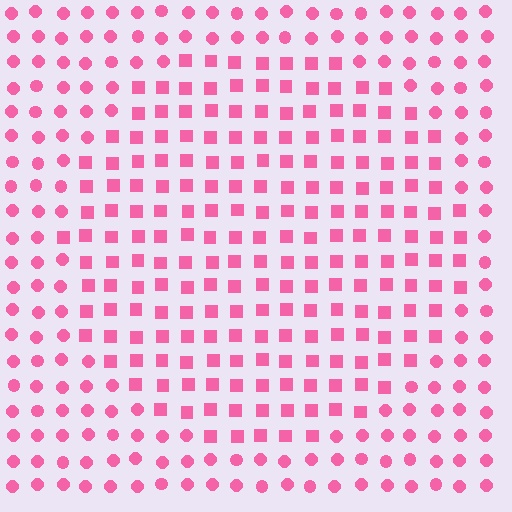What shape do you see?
I see a circle.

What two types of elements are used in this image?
The image uses squares inside the circle region and circles outside it.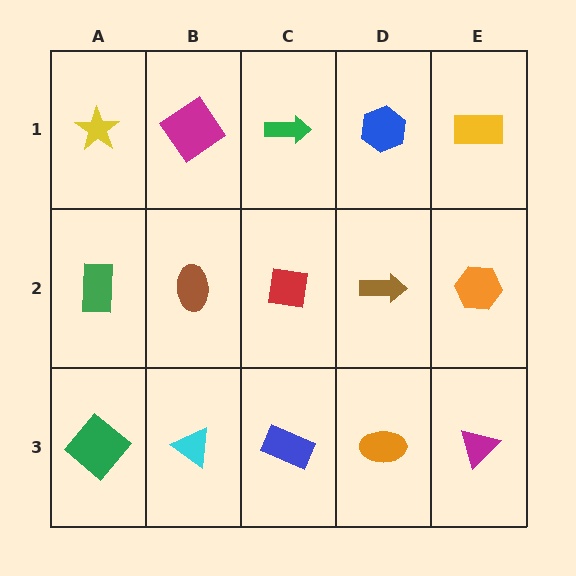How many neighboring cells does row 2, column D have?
4.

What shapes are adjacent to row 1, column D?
A brown arrow (row 2, column D), a green arrow (row 1, column C), a yellow rectangle (row 1, column E).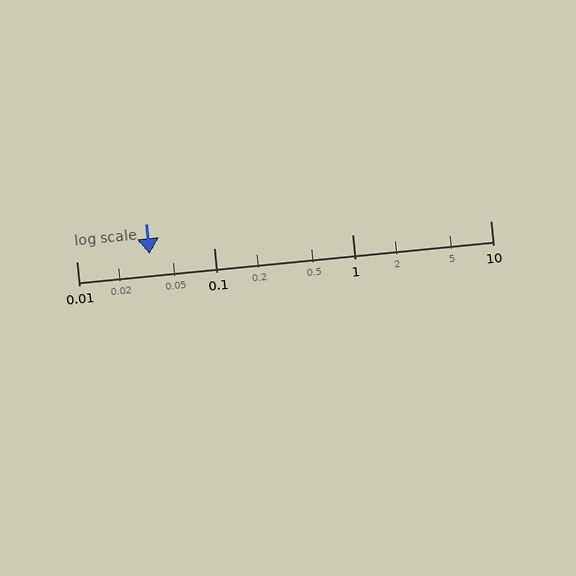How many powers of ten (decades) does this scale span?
The scale spans 3 decades, from 0.01 to 10.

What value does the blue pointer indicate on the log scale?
The pointer indicates approximately 0.034.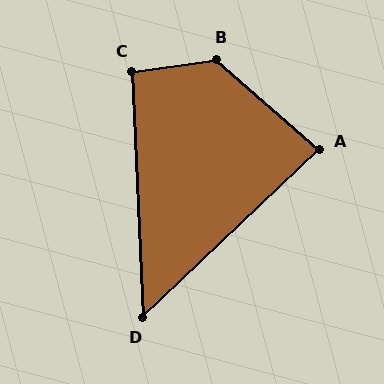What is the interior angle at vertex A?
Approximately 85 degrees (acute).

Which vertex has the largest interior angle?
B, at approximately 131 degrees.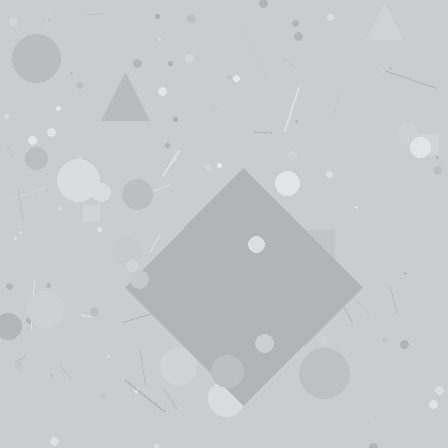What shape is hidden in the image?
A diamond is hidden in the image.